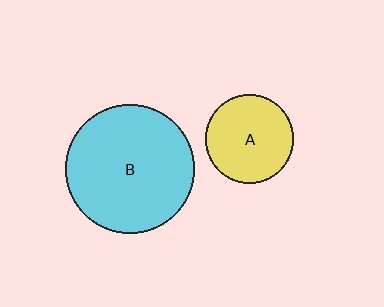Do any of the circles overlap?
No, none of the circles overlap.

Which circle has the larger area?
Circle B (cyan).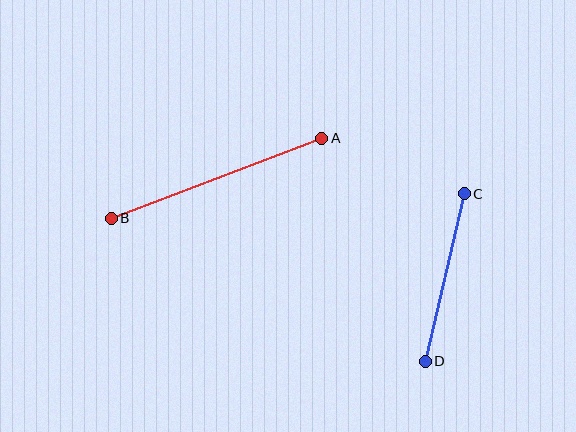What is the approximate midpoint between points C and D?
The midpoint is at approximately (445, 278) pixels.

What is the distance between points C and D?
The distance is approximately 172 pixels.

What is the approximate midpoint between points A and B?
The midpoint is at approximately (216, 178) pixels.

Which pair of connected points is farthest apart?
Points A and B are farthest apart.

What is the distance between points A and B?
The distance is approximately 225 pixels.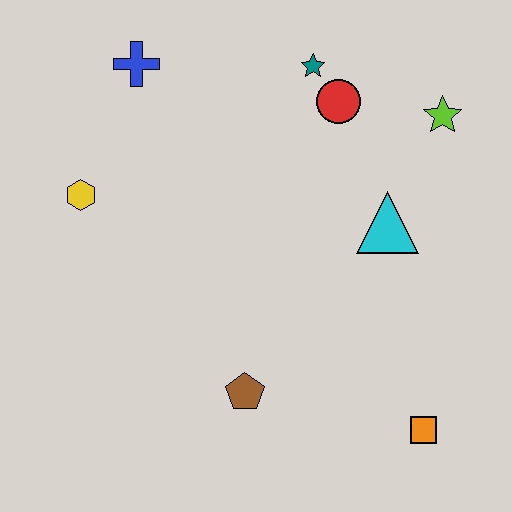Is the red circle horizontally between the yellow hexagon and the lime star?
Yes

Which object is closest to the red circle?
The teal star is closest to the red circle.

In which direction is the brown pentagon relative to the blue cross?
The brown pentagon is below the blue cross.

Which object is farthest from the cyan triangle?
The yellow hexagon is farthest from the cyan triangle.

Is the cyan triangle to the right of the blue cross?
Yes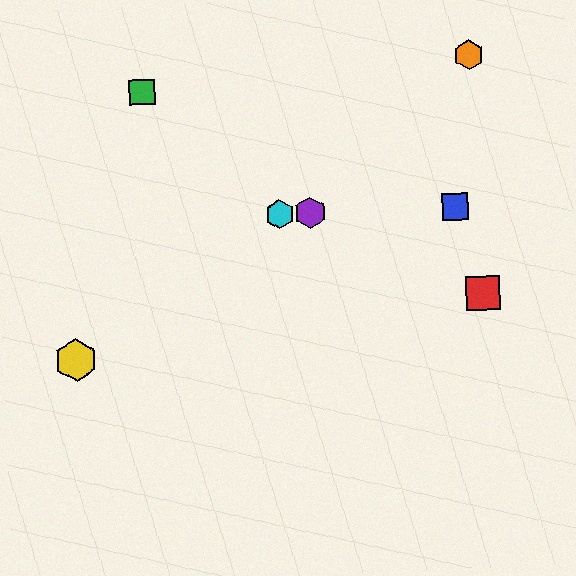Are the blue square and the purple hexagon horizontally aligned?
Yes, both are at y≈207.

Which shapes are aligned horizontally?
The blue square, the purple hexagon, the cyan hexagon are aligned horizontally.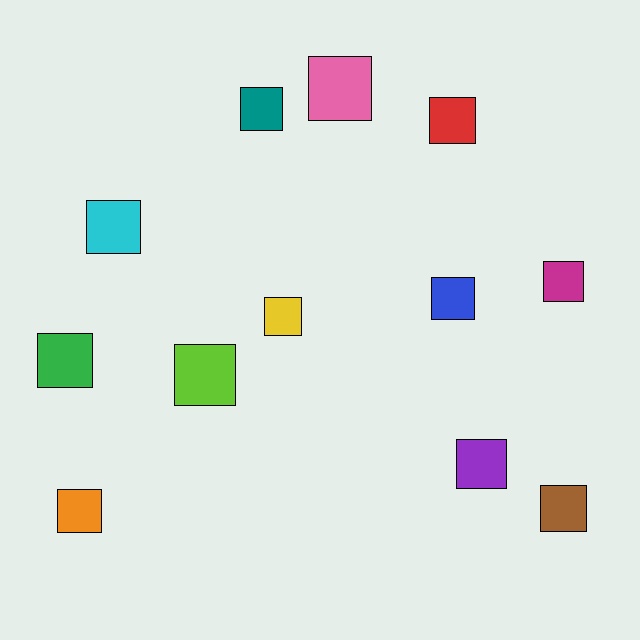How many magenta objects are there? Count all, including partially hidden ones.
There is 1 magenta object.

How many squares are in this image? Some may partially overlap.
There are 12 squares.